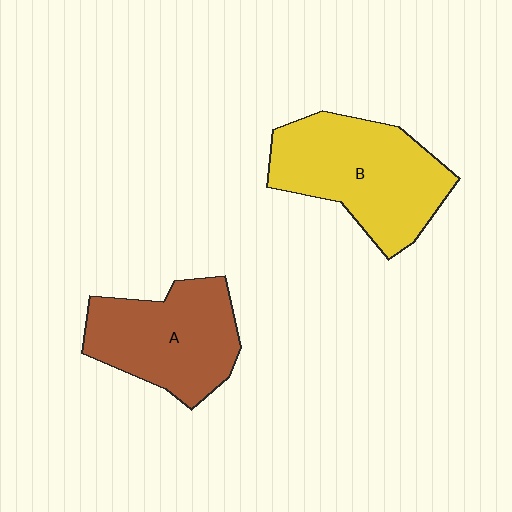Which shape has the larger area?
Shape B (yellow).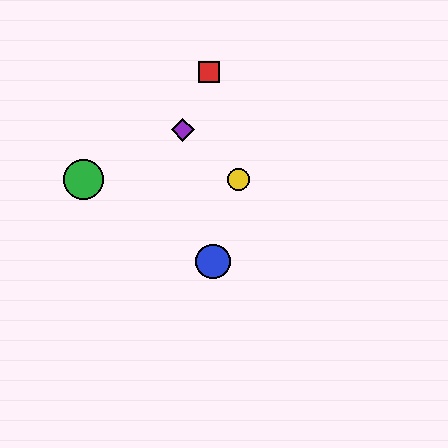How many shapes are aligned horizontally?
2 shapes (the green circle, the yellow circle) are aligned horizontally.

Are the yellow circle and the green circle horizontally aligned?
Yes, both are at y≈180.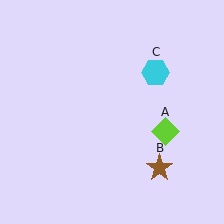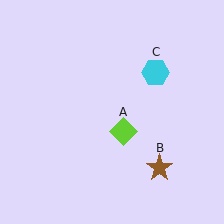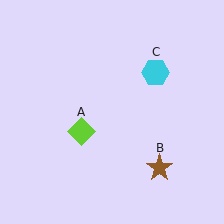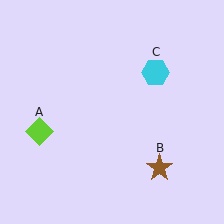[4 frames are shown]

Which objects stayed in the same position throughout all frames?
Brown star (object B) and cyan hexagon (object C) remained stationary.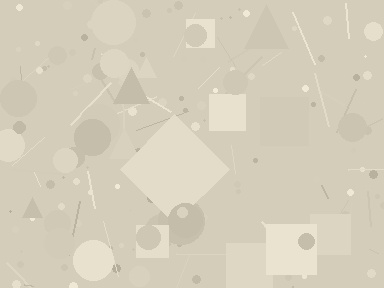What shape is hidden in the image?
A diamond is hidden in the image.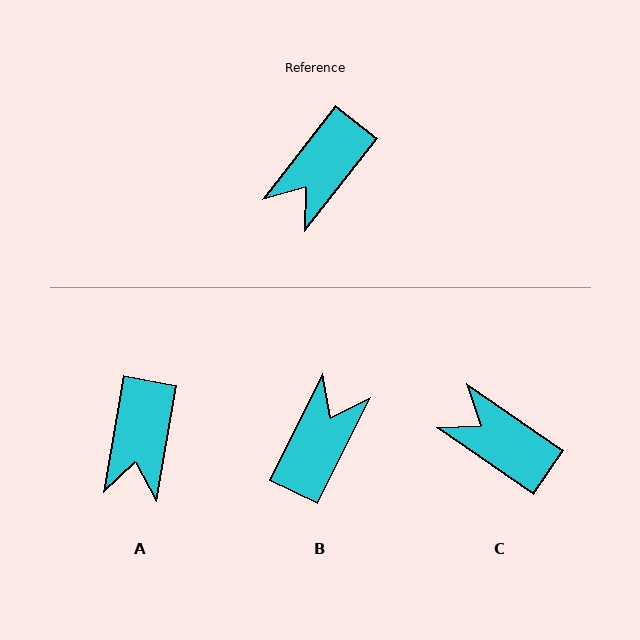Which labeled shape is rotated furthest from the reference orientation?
B, about 168 degrees away.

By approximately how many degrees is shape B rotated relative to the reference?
Approximately 168 degrees clockwise.